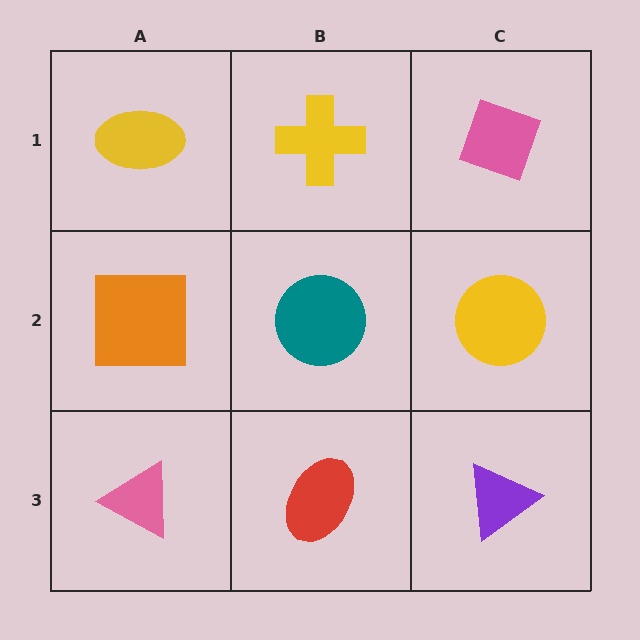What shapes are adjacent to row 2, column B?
A yellow cross (row 1, column B), a red ellipse (row 3, column B), an orange square (row 2, column A), a yellow circle (row 2, column C).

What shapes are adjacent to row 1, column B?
A teal circle (row 2, column B), a yellow ellipse (row 1, column A), a pink diamond (row 1, column C).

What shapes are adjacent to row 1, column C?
A yellow circle (row 2, column C), a yellow cross (row 1, column B).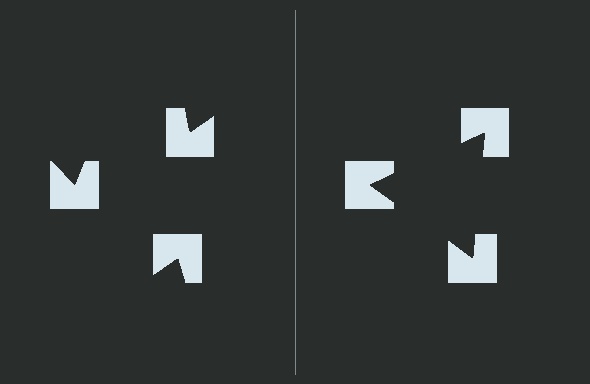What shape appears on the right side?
An illusory triangle.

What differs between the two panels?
The notched squares are positioned identically on both sides; only the wedge orientations differ. On the right they align to a triangle; on the left they are misaligned.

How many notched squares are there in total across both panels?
6 — 3 on each side.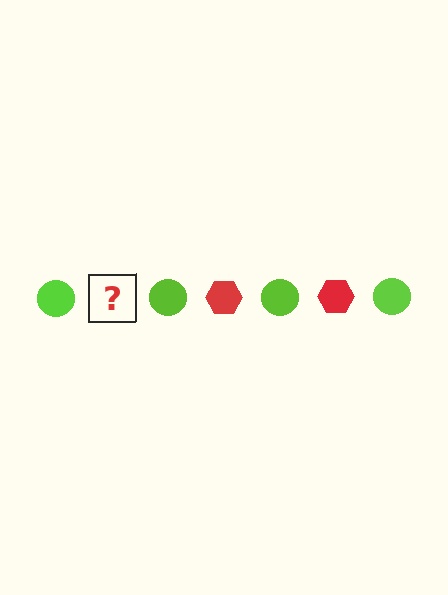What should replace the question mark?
The question mark should be replaced with a red hexagon.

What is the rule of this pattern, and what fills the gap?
The rule is that the pattern alternates between lime circle and red hexagon. The gap should be filled with a red hexagon.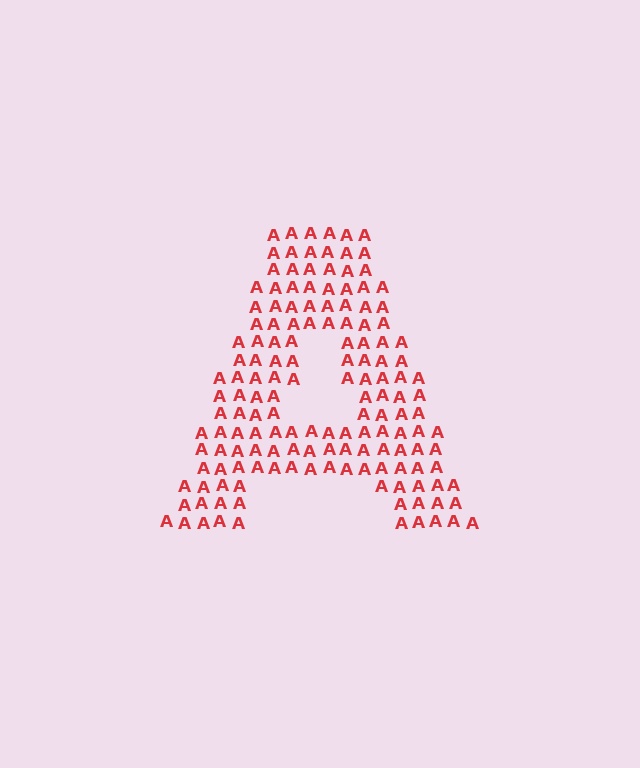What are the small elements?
The small elements are letter A's.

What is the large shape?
The large shape is the letter A.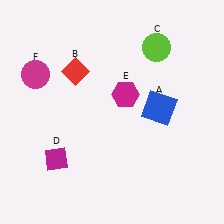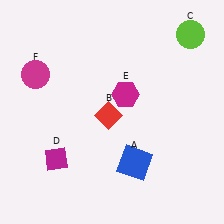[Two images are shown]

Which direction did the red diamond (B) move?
The red diamond (B) moved down.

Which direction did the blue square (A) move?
The blue square (A) moved down.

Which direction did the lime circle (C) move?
The lime circle (C) moved right.